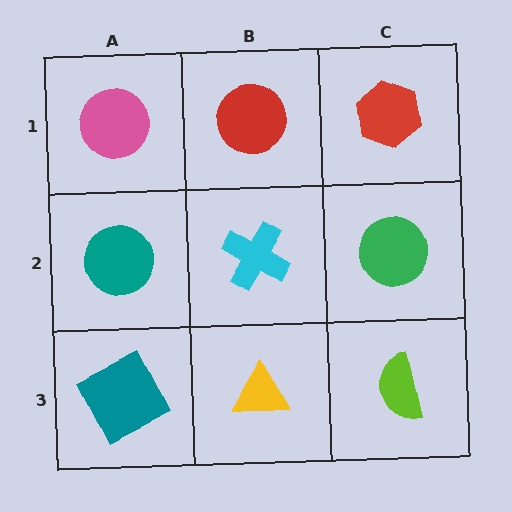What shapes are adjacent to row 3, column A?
A teal circle (row 2, column A), a yellow triangle (row 3, column B).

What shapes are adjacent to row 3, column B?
A cyan cross (row 2, column B), a teal square (row 3, column A), a lime semicircle (row 3, column C).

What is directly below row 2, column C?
A lime semicircle.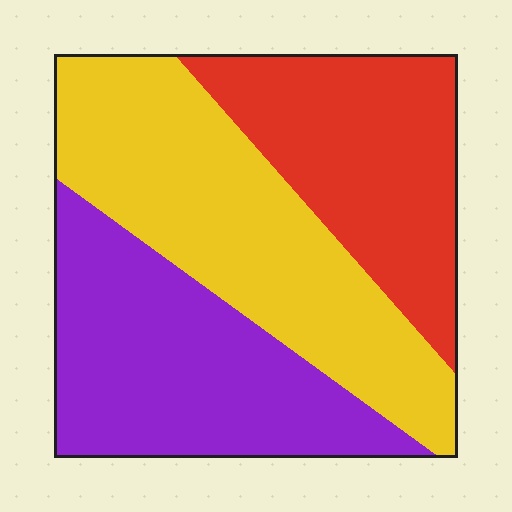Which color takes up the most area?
Yellow, at roughly 40%.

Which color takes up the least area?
Red, at roughly 30%.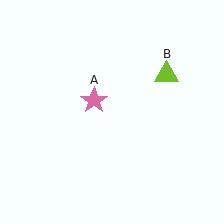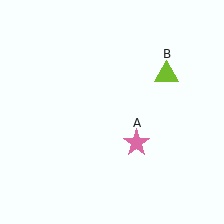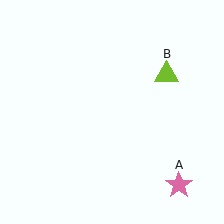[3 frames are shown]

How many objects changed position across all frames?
1 object changed position: pink star (object A).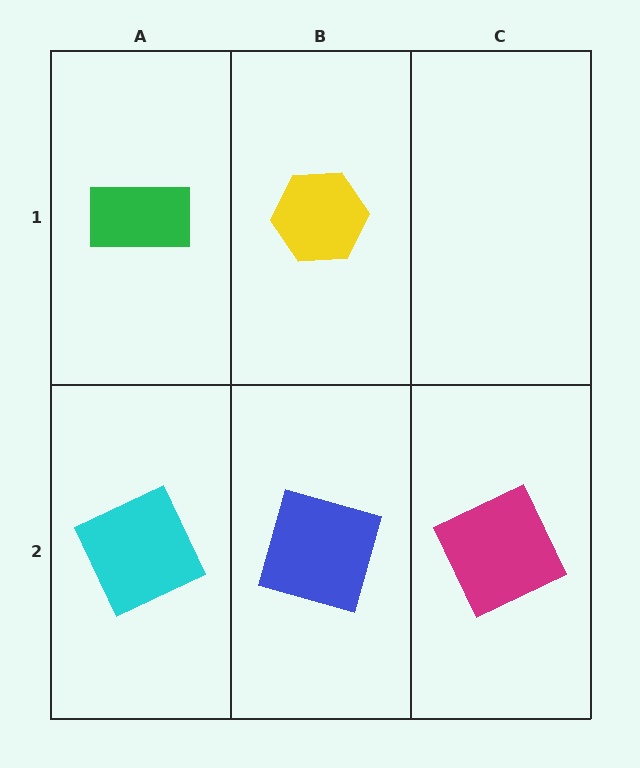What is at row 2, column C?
A magenta square.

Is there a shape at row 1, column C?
No, that cell is empty.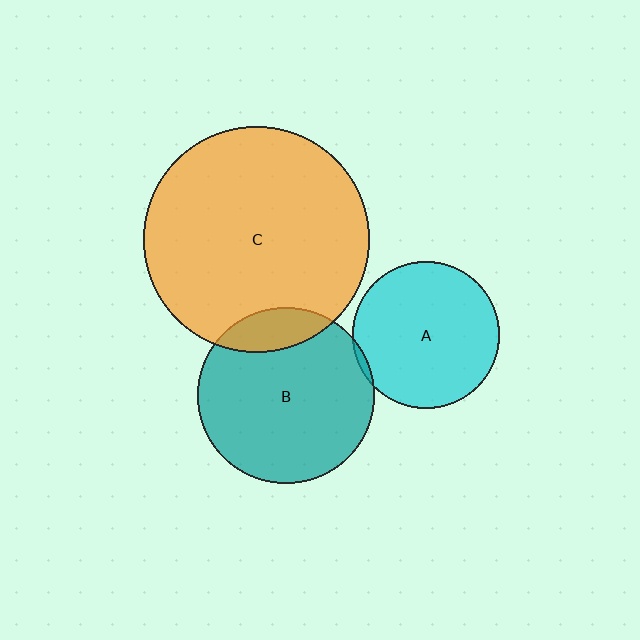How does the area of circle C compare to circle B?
Approximately 1.6 times.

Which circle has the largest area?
Circle C (orange).